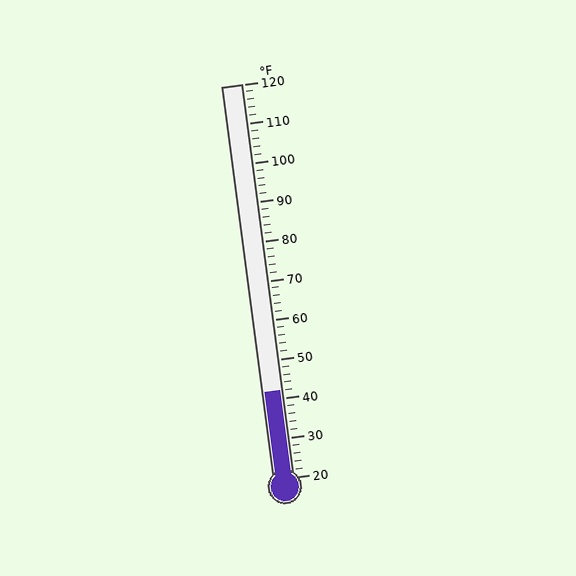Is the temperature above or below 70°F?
The temperature is below 70°F.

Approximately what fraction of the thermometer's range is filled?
The thermometer is filled to approximately 20% of its range.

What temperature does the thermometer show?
The thermometer shows approximately 42°F.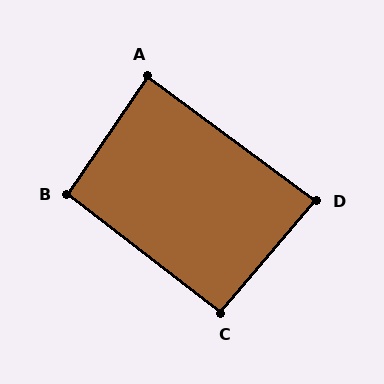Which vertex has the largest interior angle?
B, at approximately 94 degrees.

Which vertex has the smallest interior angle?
D, at approximately 86 degrees.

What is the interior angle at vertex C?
Approximately 93 degrees (approximately right).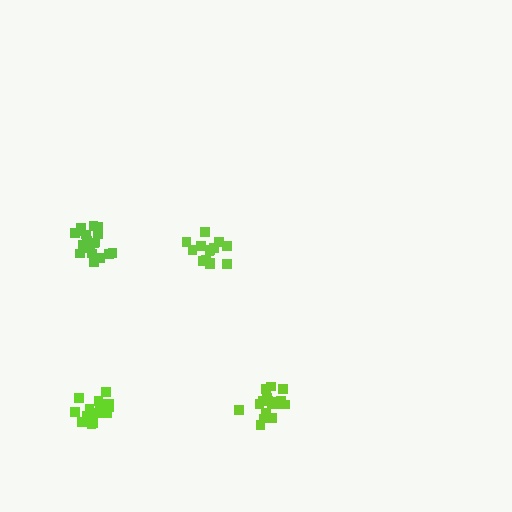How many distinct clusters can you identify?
There are 4 distinct clusters.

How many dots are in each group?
Group 1: 14 dots, Group 2: 17 dots, Group 3: 17 dots, Group 4: 19 dots (67 total).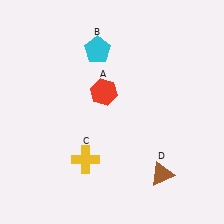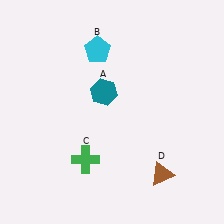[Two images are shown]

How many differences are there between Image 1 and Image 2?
There are 2 differences between the two images.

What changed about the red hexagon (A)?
In Image 1, A is red. In Image 2, it changed to teal.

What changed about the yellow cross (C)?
In Image 1, C is yellow. In Image 2, it changed to green.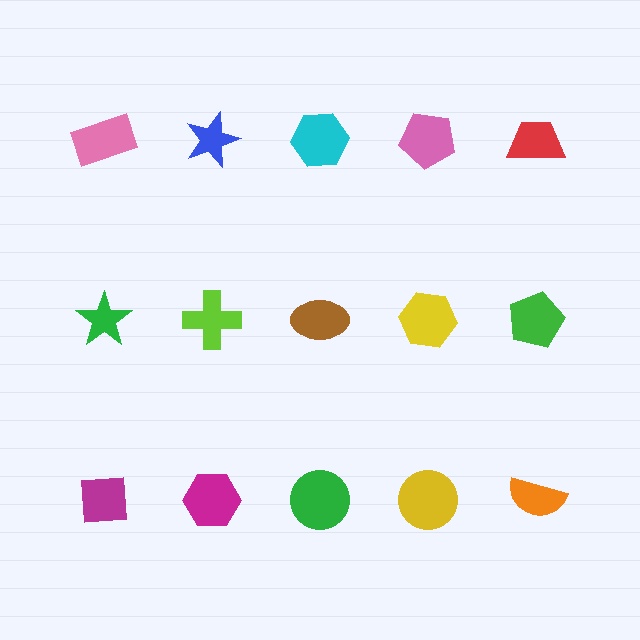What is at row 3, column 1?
A magenta square.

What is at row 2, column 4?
A yellow hexagon.